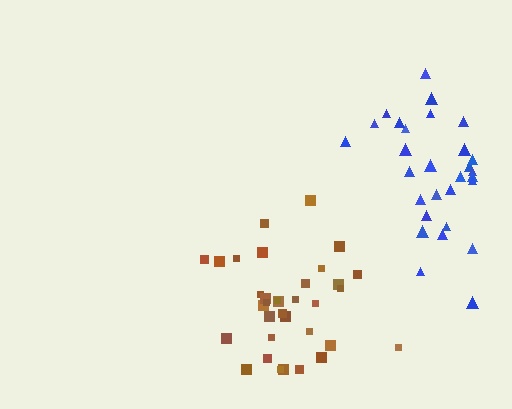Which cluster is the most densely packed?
Brown.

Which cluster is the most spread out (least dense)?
Blue.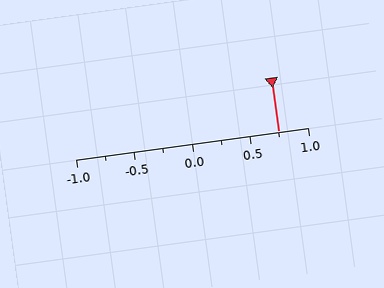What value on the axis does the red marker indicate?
The marker indicates approximately 0.75.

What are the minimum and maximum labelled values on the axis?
The axis runs from -1.0 to 1.0.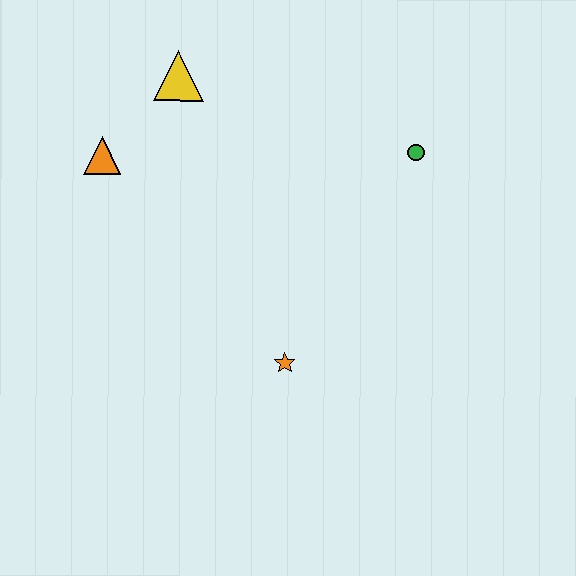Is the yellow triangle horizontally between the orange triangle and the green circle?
Yes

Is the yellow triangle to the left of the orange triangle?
No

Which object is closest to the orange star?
The green circle is closest to the orange star.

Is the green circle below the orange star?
No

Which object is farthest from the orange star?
The yellow triangle is farthest from the orange star.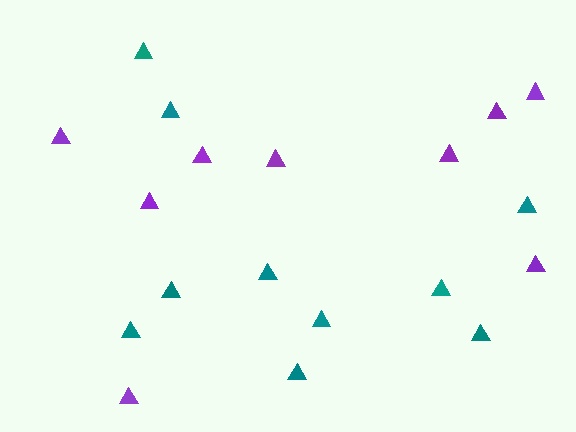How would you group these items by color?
There are 2 groups: one group of teal triangles (10) and one group of purple triangles (9).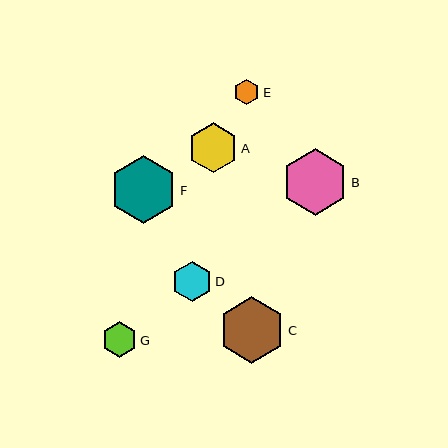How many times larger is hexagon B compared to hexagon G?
Hexagon B is approximately 1.9 times the size of hexagon G.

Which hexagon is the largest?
Hexagon F is the largest with a size of approximately 67 pixels.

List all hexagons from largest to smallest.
From largest to smallest: F, C, B, A, D, G, E.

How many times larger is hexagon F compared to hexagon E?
Hexagon F is approximately 2.7 times the size of hexagon E.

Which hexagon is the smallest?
Hexagon E is the smallest with a size of approximately 25 pixels.